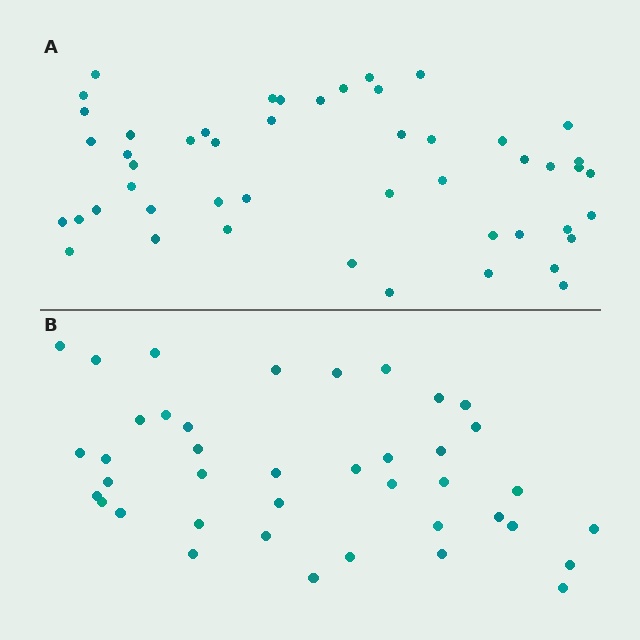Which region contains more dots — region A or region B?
Region A (the top region) has more dots.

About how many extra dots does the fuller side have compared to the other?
Region A has roughly 8 or so more dots than region B.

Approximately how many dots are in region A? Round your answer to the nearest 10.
About 50 dots. (The exact count is 49, which rounds to 50.)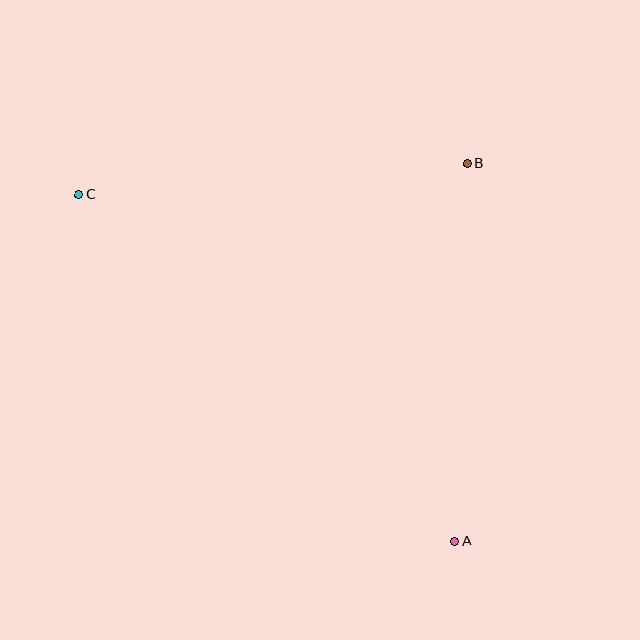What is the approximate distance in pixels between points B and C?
The distance between B and C is approximately 390 pixels.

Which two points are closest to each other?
Points A and B are closest to each other.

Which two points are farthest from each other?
Points A and C are farthest from each other.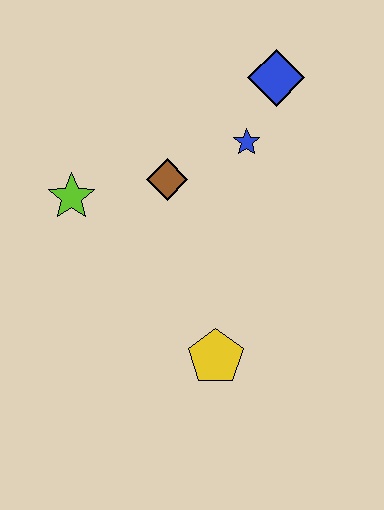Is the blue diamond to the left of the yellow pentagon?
No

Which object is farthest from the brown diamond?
The yellow pentagon is farthest from the brown diamond.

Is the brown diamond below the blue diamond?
Yes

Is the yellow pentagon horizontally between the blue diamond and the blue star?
No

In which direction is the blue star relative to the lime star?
The blue star is to the right of the lime star.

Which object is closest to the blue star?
The blue diamond is closest to the blue star.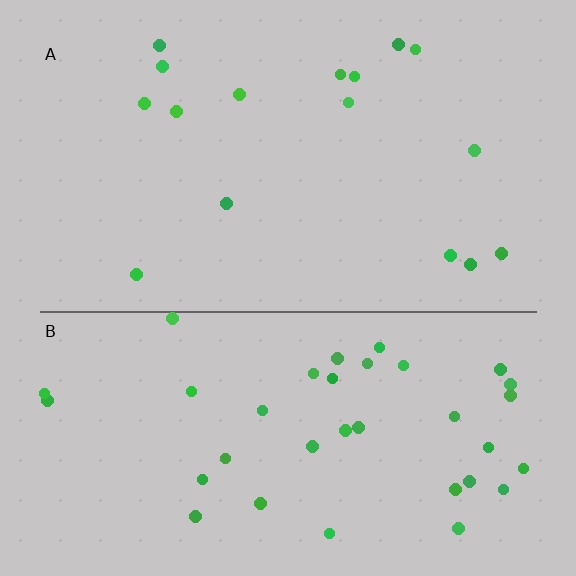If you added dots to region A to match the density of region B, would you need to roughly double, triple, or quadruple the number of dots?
Approximately double.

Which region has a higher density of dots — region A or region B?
B (the bottom).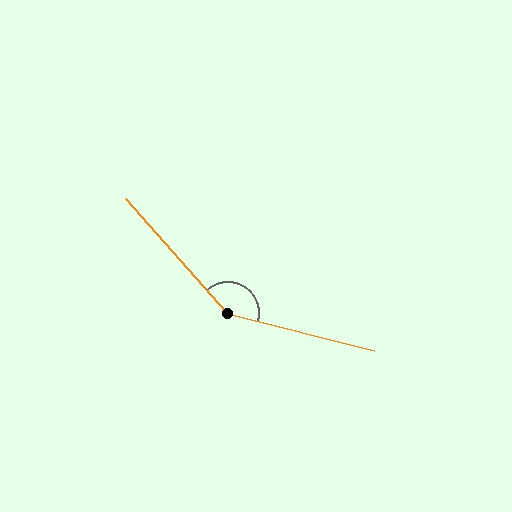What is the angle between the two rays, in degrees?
Approximately 146 degrees.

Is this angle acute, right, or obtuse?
It is obtuse.